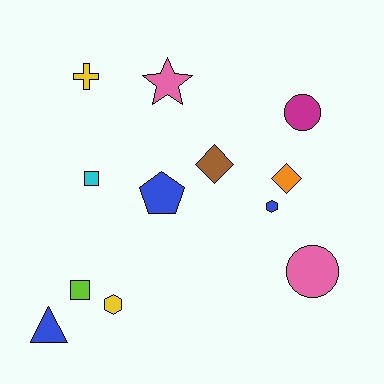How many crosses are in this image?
There is 1 cross.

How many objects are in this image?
There are 12 objects.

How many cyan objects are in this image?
There is 1 cyan object.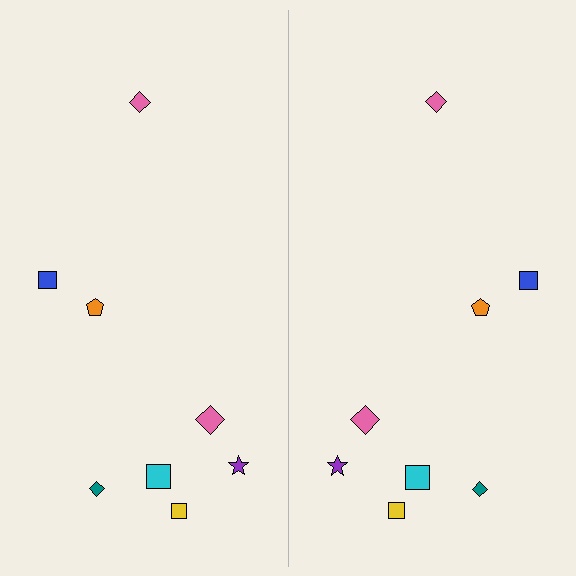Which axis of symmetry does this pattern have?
The pattern has a vertical axis of symmetry running through the center of the image.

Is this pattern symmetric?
Yes, this pattern has bilateral (reflection) symmetry.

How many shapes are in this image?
There are 16 shapes in this image.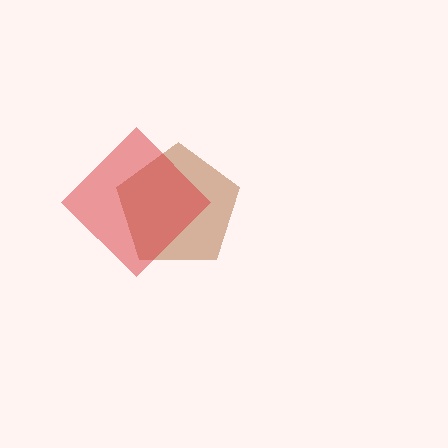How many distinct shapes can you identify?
There are 2 distinct shapes: a brown pentagon, a red diamond.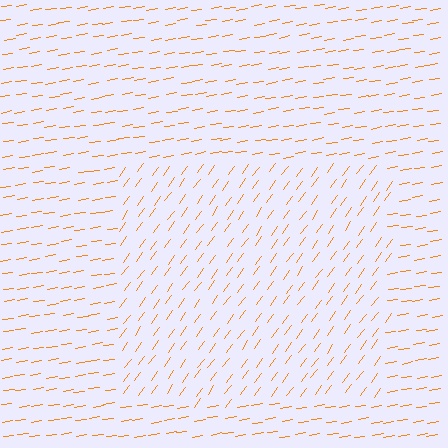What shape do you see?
I see a rectangle.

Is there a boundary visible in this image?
Yes, there is a texture boundary formed by a change in line orientation.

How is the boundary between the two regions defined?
The boundary is defined purely by a change in line orientation (approximately 45 degrees difference). All lines are the same color and thickness.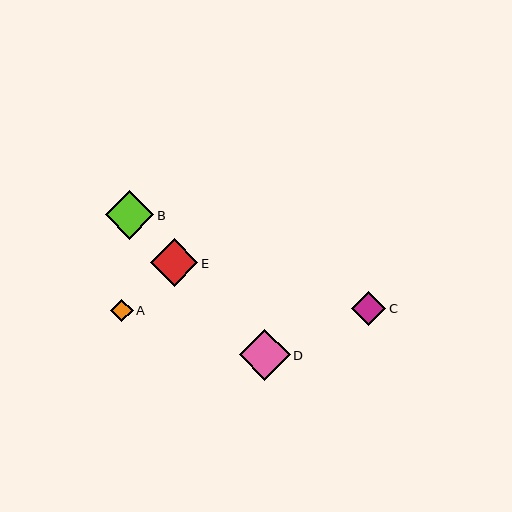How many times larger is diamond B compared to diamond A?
Diamond B is approximately 2.2 times the size of diamond A.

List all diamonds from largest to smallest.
From largest to smallest: D, B, E, C, A.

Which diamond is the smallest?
Diamond A is the smallest with a size of approximately 22 pixels.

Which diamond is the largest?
Diamond D is the largest with a size of approximately 51 pixels.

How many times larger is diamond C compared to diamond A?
Diamond C is approximately 1.5 times the size of diamond A.